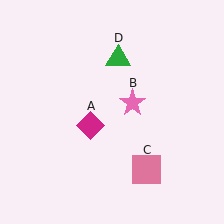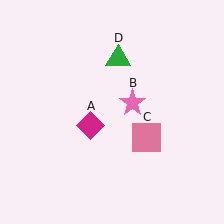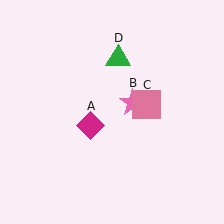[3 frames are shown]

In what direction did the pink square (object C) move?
The pink square (object C) moved up.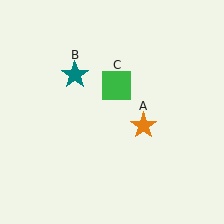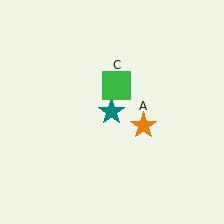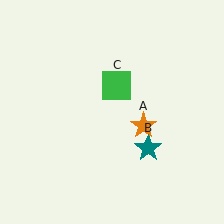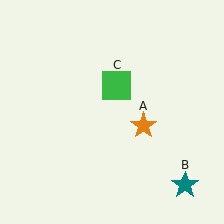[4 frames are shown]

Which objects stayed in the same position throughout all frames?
Orange star (object A) and green square (object C) remained stationary.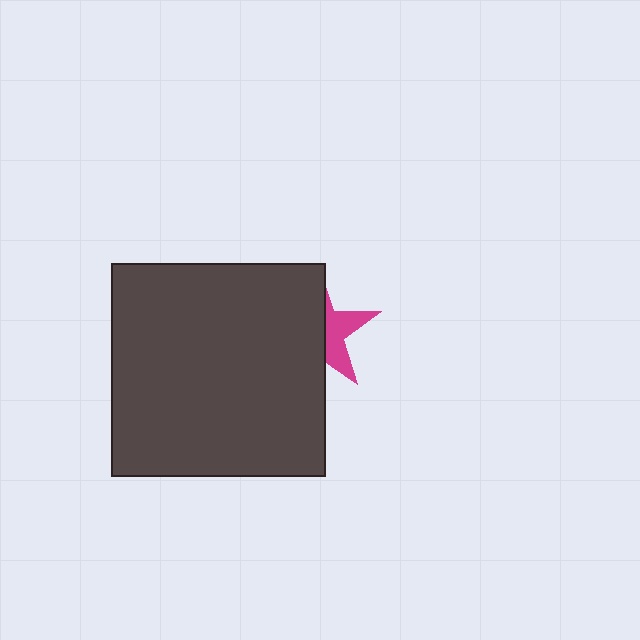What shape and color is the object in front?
The object in front is a dark gray square.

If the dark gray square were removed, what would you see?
You would see the complete magenta star.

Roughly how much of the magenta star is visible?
A small part of it is visible (roughly 38%).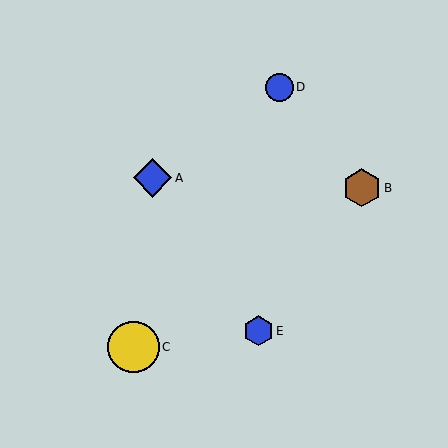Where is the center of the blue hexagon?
The center of the blue hexagon is at (259, 331).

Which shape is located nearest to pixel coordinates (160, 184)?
The blue diamond (labeled A) at (153, 178) is nearest to that location.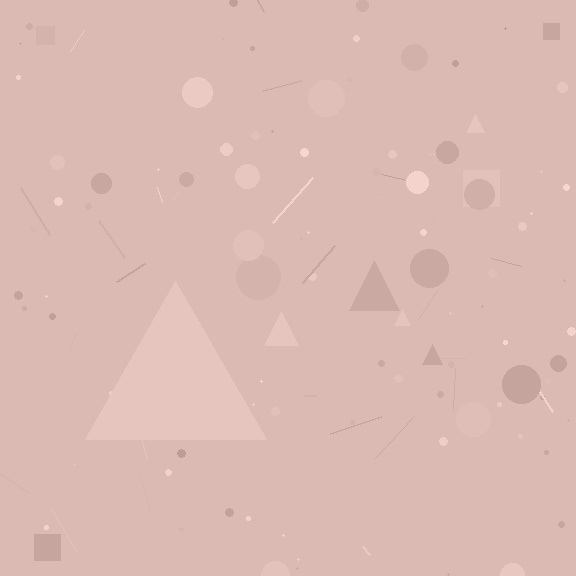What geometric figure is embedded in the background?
A triangle is embedded in the background.